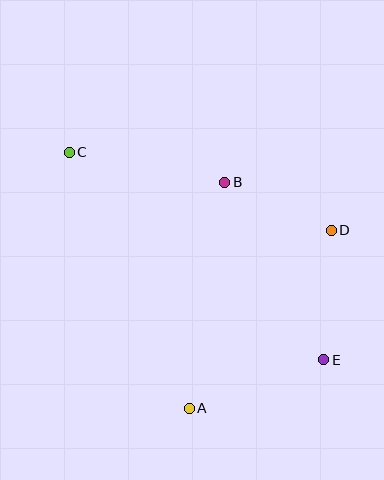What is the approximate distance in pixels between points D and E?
The distance between D and E is approximately 130 pixels.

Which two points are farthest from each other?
Points C and E are farthest from each other.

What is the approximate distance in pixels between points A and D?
The distance between A and D is approximately 228 pixels.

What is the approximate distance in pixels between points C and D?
The distance between C and D is approximately 274 pixels.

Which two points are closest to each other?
Points B and D are closest to each other.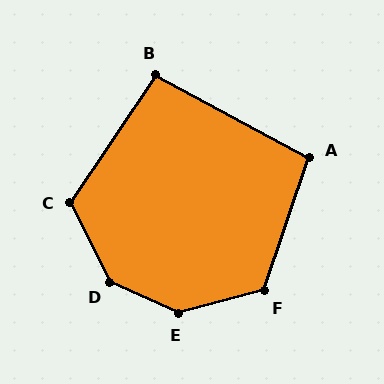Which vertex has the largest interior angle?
D, at approximately 141 degrees.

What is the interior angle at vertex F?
Approximately 124 degrees (obtuse).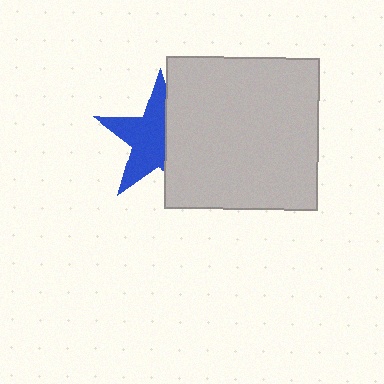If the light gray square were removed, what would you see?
You would see the complete blue star.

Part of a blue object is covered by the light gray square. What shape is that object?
It is a star.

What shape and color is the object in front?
The object in front is a light gray square.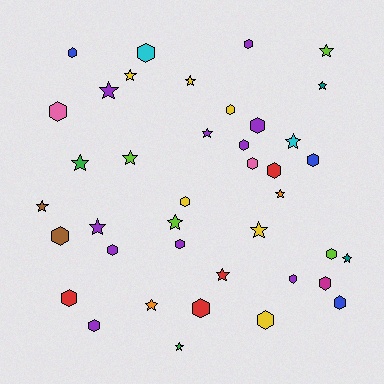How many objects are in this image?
There are 40 objects.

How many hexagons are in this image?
There are 22 hexagons.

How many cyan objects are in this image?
There are 2 cyan objects.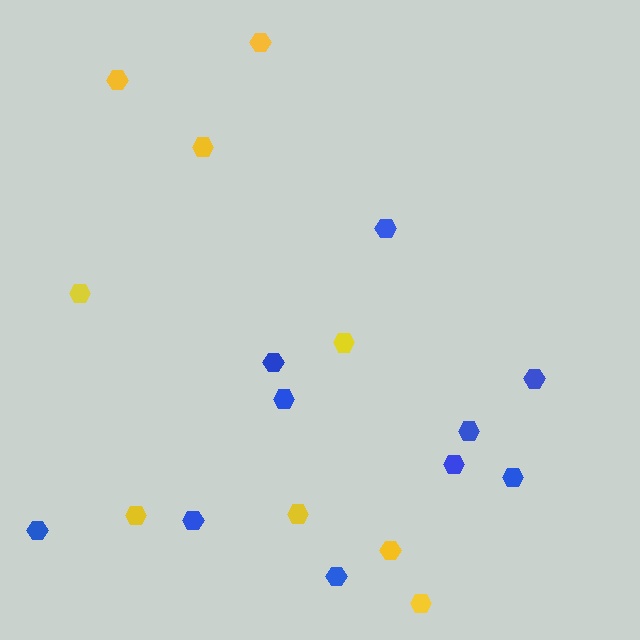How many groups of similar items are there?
There are 2 groups: one group of yellow hexagons (9) and one group of blue hexagons (10).